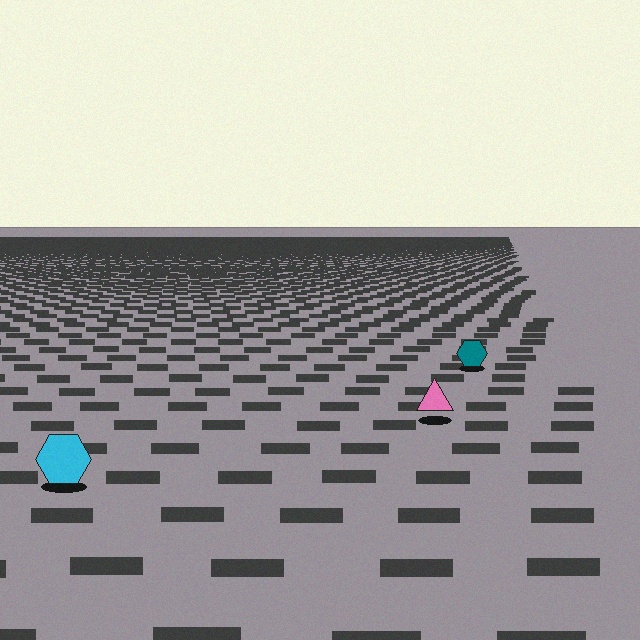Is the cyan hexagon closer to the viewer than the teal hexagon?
Yes. The cyan hexagon is closer — you can tell from the texture gradient: the ground texture is coarser near it.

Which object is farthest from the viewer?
The teal hexagon is farthest from the viewer. It appears smaller and the ground texture around it is denser.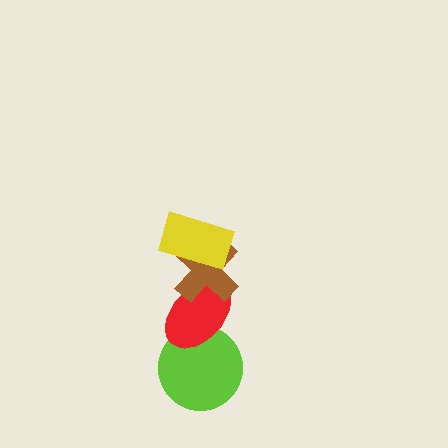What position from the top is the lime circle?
The lime circle is 4th from the top.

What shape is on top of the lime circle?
The red ellipse is on top of the lime circle.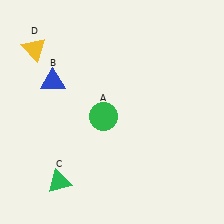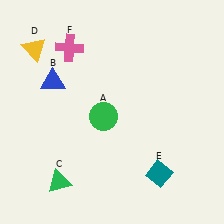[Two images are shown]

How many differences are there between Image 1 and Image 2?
There are 2 differences between the two images.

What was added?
A teal diamond (E), a pink cross (F) were added in Image 2.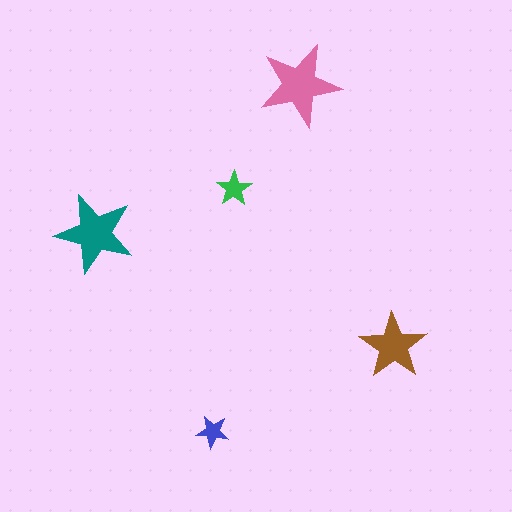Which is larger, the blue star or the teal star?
The teal one.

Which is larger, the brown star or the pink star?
The pink one.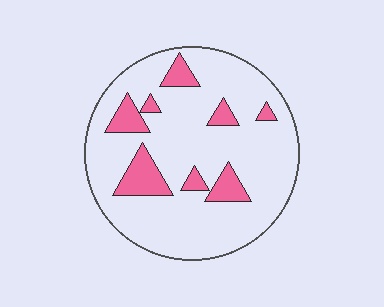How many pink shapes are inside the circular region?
8.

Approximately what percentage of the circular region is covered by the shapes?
Approximately 15%.